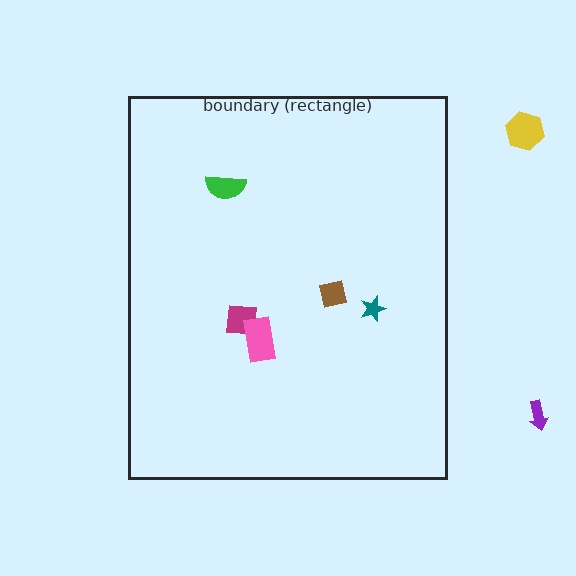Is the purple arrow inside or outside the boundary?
Outside.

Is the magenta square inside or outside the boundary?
Inside.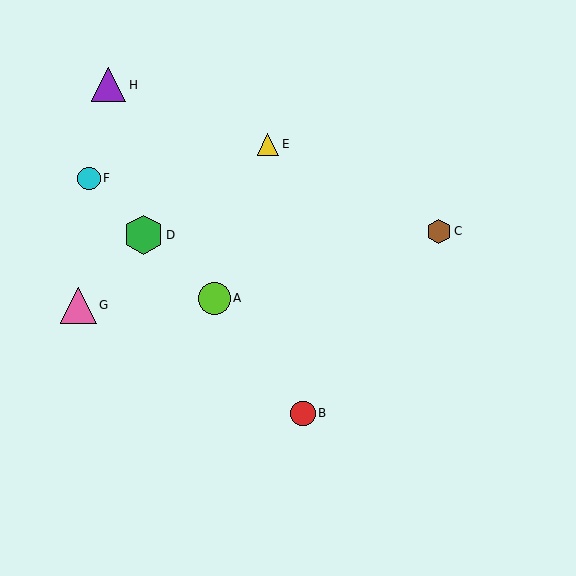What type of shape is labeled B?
Shape B is a red circle.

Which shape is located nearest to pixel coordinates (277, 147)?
The yellow triangle (labeled E) at (268, 144) is nearest to that location.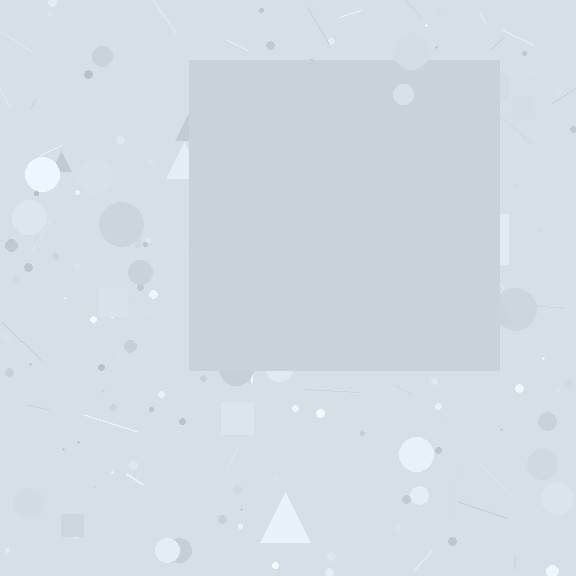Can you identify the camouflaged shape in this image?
The camouflaged shape is a square.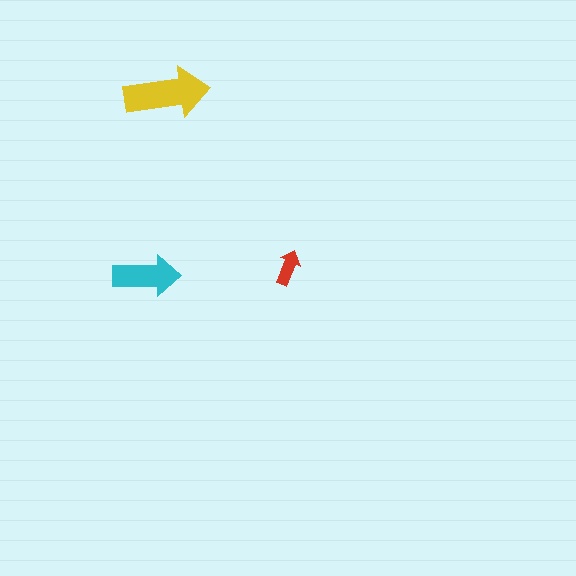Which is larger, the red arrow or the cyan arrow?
The cyan one.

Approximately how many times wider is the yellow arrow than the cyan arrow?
About 1.5 times wider.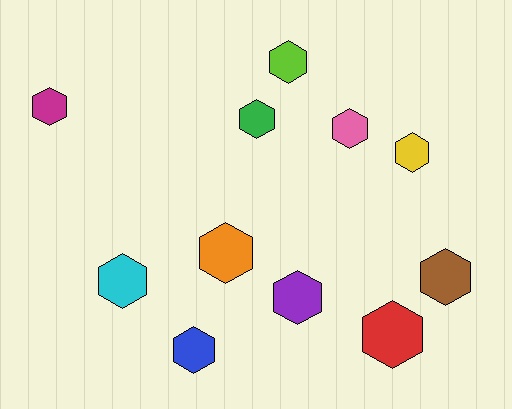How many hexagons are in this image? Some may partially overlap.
There are 11 hexagons.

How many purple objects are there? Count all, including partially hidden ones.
There is 1 purple object.